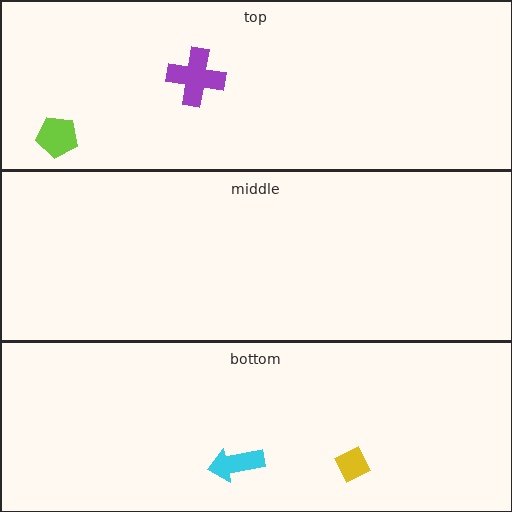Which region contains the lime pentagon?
The top region.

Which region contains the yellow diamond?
The bottom region.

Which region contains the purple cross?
The top region.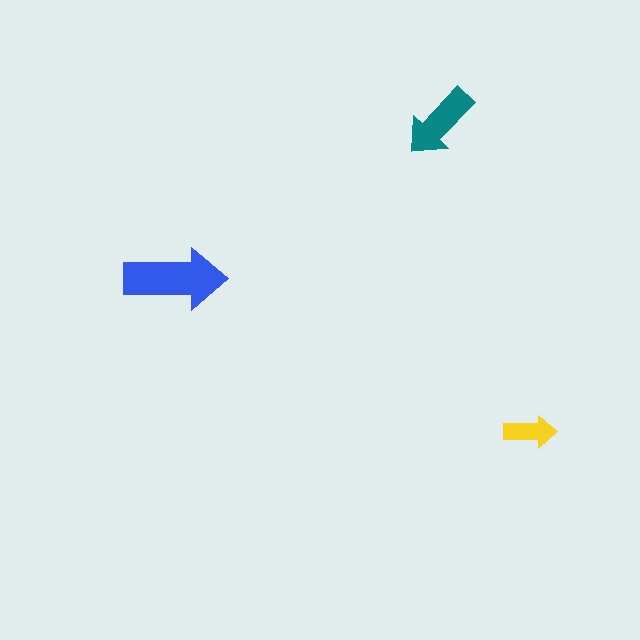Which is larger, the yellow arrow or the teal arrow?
The teal one.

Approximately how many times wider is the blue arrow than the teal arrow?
About 1.5 times wider.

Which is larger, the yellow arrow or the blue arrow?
The blue one.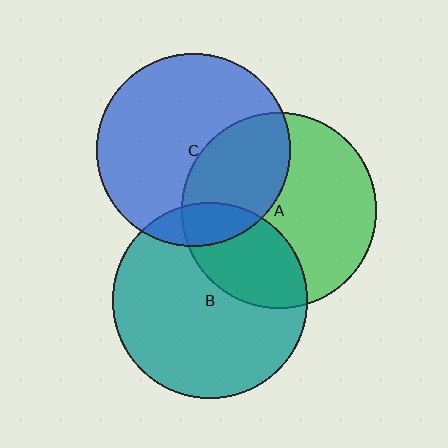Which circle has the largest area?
Circle A (green).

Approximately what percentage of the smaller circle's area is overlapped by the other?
Approximately 10%.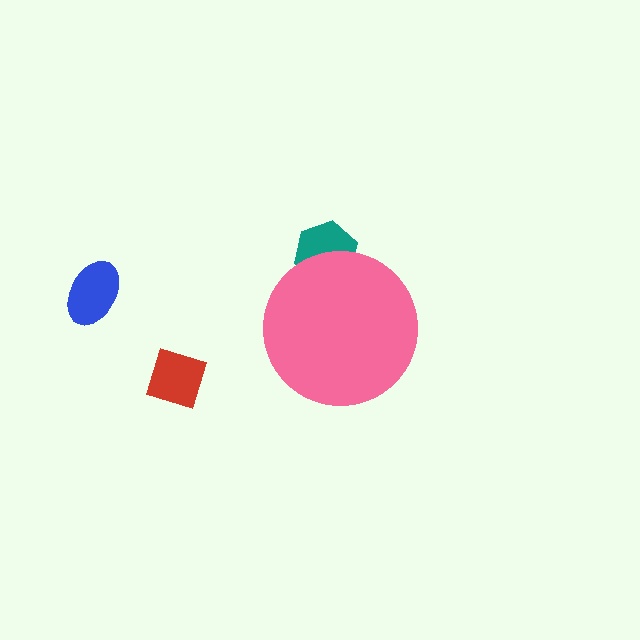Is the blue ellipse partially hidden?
No, the blue ellipse is fully visible.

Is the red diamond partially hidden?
No, the red diamond is fully visible.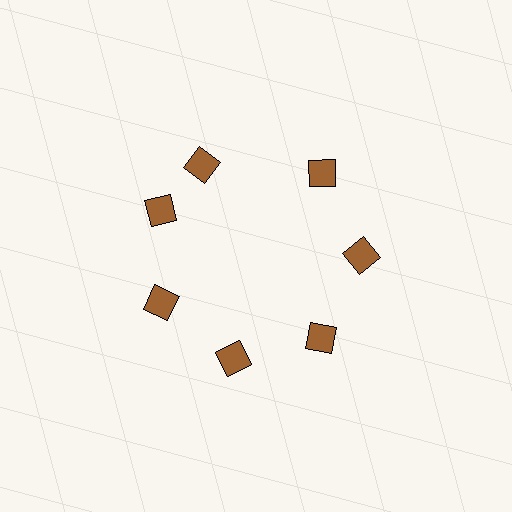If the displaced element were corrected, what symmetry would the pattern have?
It would have 7-fold rotational symmetry — the pattern would map onto itself every 51 degrees.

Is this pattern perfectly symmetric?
No. The 7 brown squares are arranged in a ring, but one element near the 12 o'clock position is rotated out of alignment along the ring, breaking the 7-fold rotational symmetry.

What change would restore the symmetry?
The symmetry would be restored by rotating it back into even spacing with its neighbors so that all 7 squares sit at equal angles and equal distance from the center.